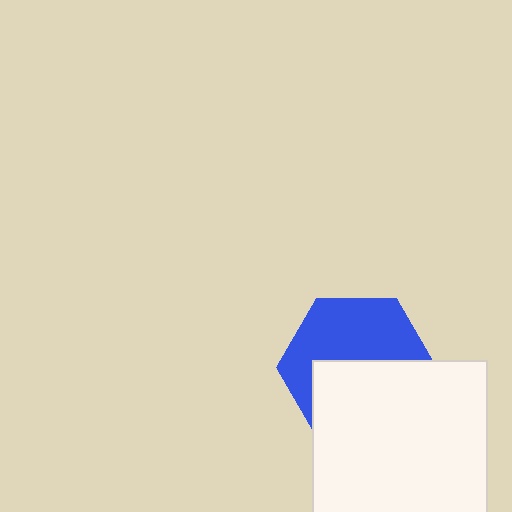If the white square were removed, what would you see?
You would see the complete blue hexagon.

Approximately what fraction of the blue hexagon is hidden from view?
Roughly 49% of the blue hexagon is hidden behind the white square.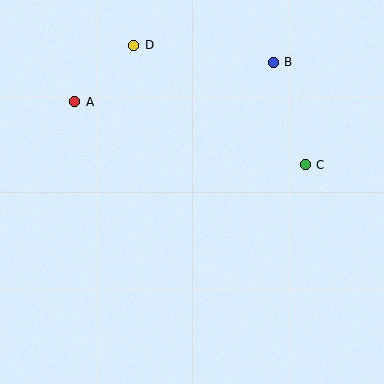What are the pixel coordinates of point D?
Point D is at (134, 45).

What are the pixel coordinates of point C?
Point C is at (305, 165).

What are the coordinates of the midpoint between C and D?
The midpoint between C and D is at (219, 105).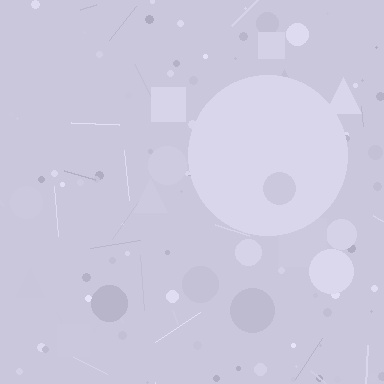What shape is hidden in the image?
A circle is hidden in the image.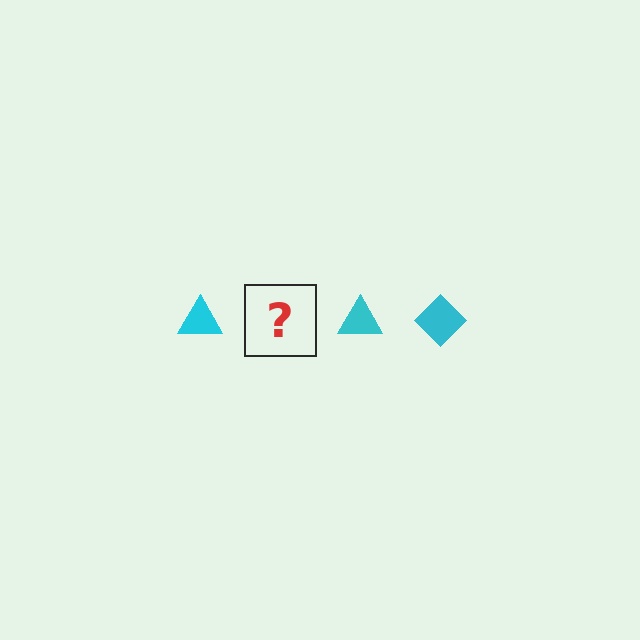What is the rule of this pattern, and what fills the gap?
The rule is that the pattern cycles through triangle, diamond shapes in cyan. The gap should be filled with a cyan diamond.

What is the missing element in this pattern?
The missing element is a cyan diamond.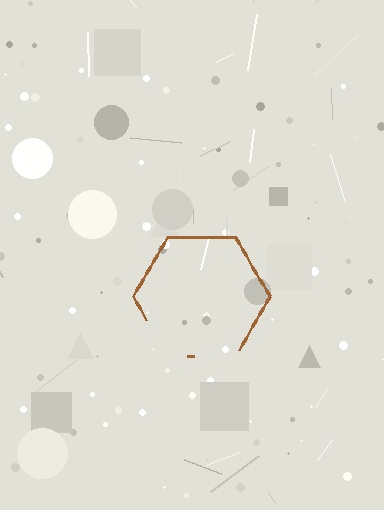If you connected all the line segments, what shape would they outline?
They would outline a hexagon.